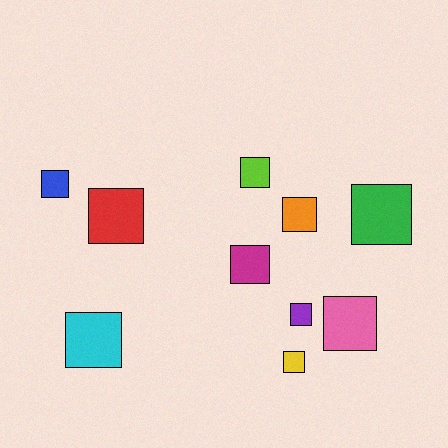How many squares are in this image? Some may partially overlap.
There are 10 squares.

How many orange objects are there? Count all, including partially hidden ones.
There is 1 orange object.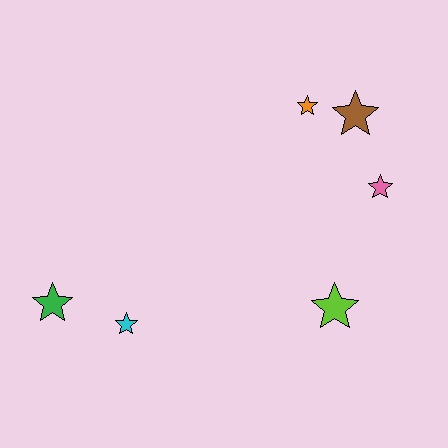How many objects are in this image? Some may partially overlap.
There are 6 objects.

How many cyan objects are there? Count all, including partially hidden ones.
There is 1 cyan object.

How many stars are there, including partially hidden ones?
There are 6 stars.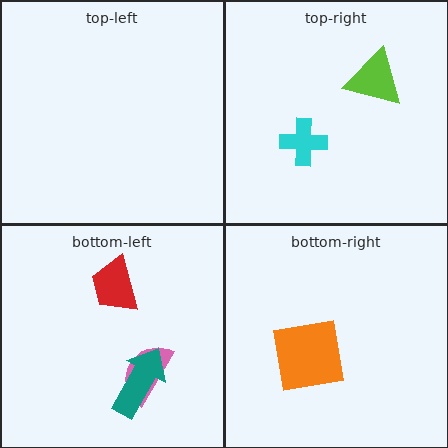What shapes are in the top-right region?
The lime triangle, the cyan cross.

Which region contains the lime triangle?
The top-right region.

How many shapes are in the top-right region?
2.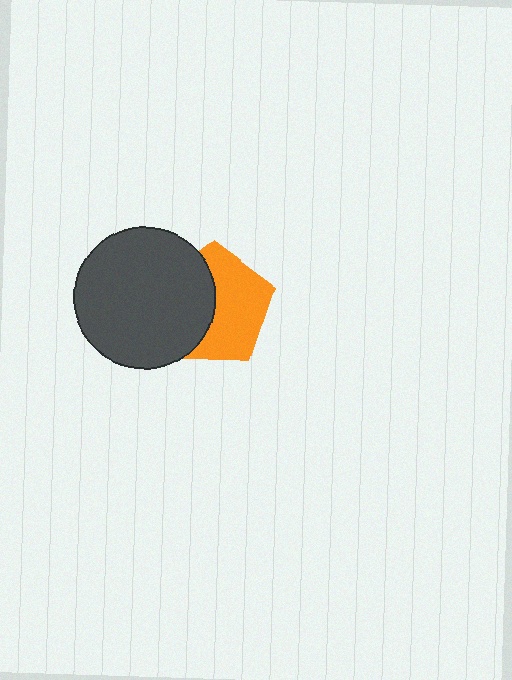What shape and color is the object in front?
The object in front is a dark gray circle.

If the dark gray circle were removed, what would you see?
You would see the complete orange pentagon.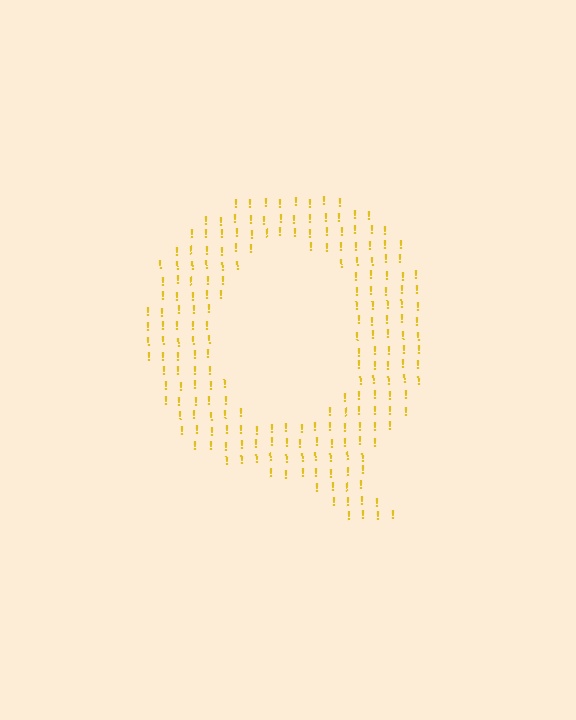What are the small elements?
The small elements are exclamation marks.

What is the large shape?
The large shape is the letter Q.